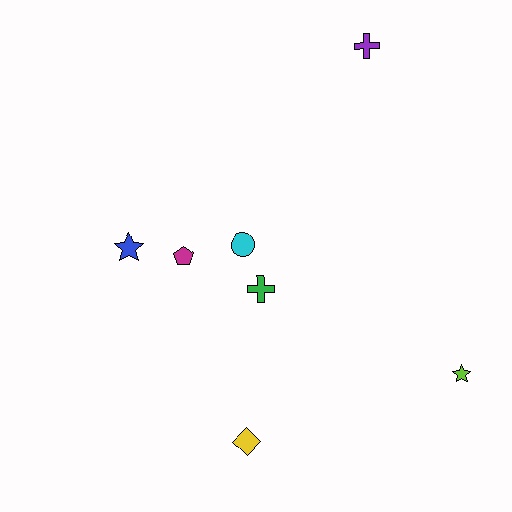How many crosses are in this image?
There are 2 crosses.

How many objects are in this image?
There are 7 objects.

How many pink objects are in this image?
There are no pink objects.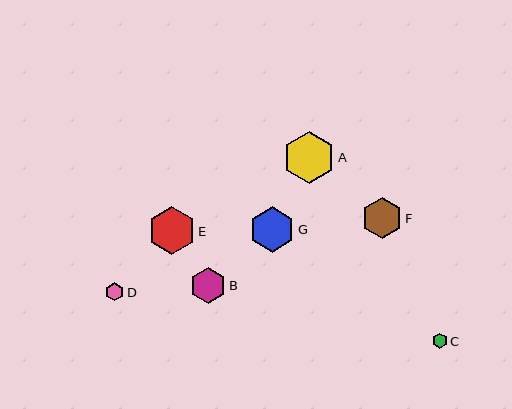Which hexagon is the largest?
Hexagon A is the largest with a size of approximately 52 pixels.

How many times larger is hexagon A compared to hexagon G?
Hexagon A is approximately 1.1 times the size of hexagon G.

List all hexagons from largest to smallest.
From largest to smallest: A, E, G, F, B, D, C.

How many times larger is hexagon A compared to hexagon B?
Hexagon A is approximately 1.4 times the size of hexagon B.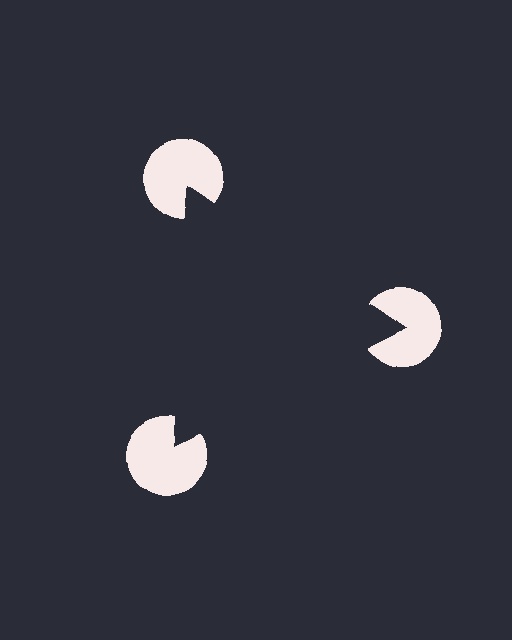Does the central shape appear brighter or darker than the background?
It typically appears slightly darker than the background, even though no actual brightness change is drawn.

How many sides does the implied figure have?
3 sides.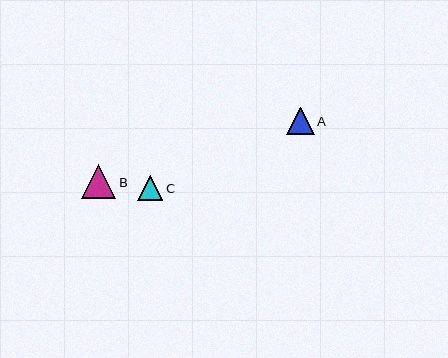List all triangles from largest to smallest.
From largest to smallest: B, A, C.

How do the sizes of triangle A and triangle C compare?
Triangle A and triangle C are approximately the same size.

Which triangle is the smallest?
Triangle C is the smallest with a size of approximately 25 pixels.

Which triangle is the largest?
Triangle B is the largest with a size of approximately 34 pixels.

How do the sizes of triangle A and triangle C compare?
Triangle A and triangle C are approximately the same size.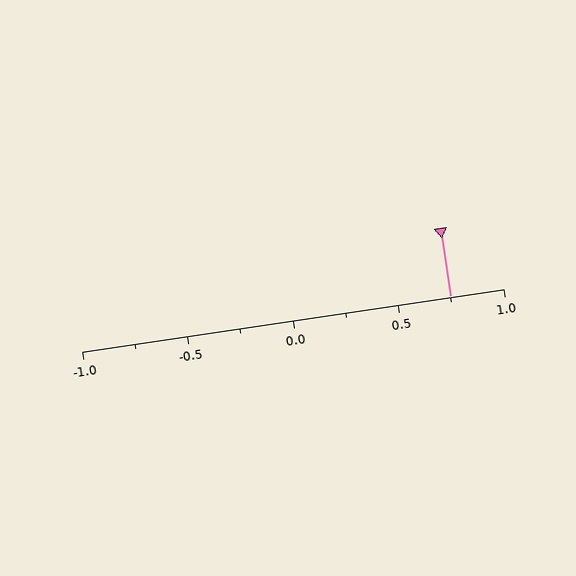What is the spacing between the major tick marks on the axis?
The major ticks are spaced 0.5 apart.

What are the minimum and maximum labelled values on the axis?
The axis runs from -1.0 to 1.0.